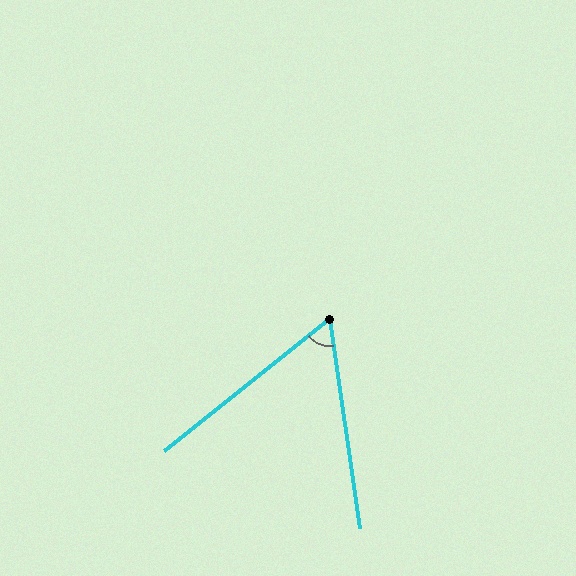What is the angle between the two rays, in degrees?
Approximately 60 degrees.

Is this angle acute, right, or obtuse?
It is acute.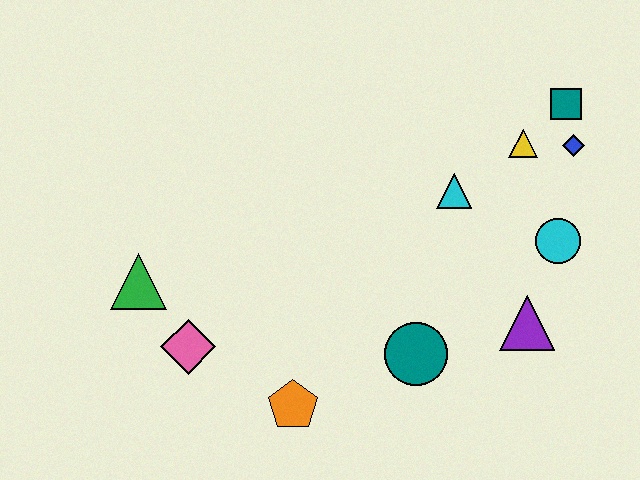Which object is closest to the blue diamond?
The teal square is closest to the blue diamond.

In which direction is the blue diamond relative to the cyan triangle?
The blue diamond is to the right of the cyan triangle.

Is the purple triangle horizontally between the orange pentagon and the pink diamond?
No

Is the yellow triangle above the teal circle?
Yes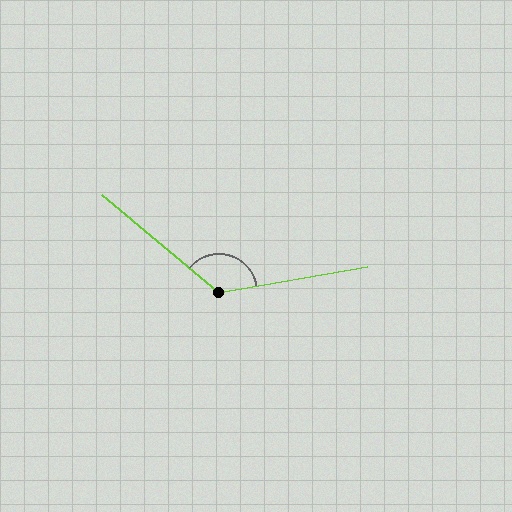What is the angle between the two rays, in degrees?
Approximately 131 degrees.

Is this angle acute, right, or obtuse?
It is obtuse.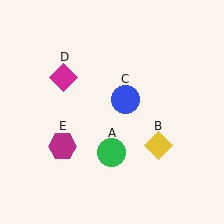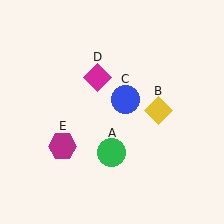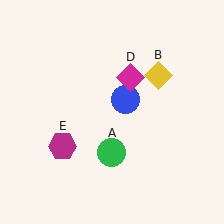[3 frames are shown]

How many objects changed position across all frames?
2 objects changed position: yellow diamond (object B), magenta diamond (object D).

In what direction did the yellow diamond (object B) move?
The yellow diamond (object B) moved up.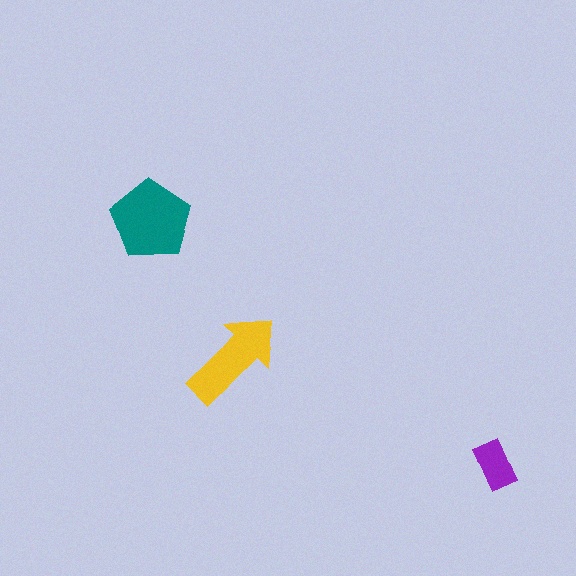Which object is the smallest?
The purple rectangle.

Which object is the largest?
The teal pentagon.